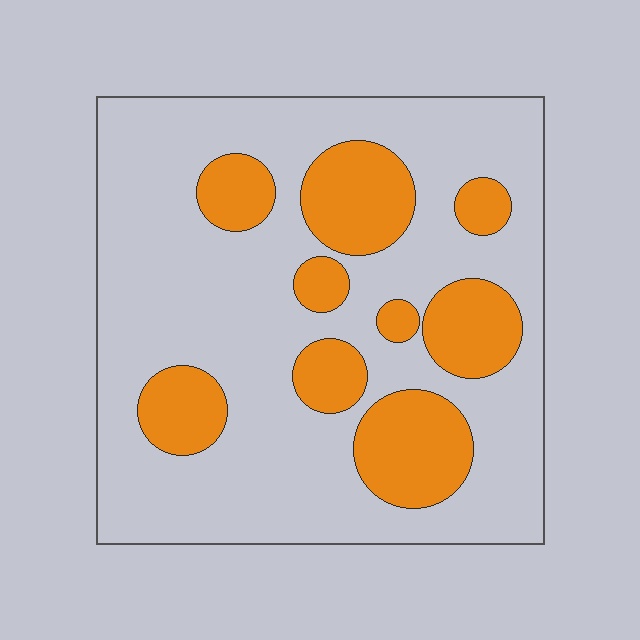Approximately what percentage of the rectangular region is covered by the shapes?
Approximately 25%.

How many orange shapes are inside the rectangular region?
9.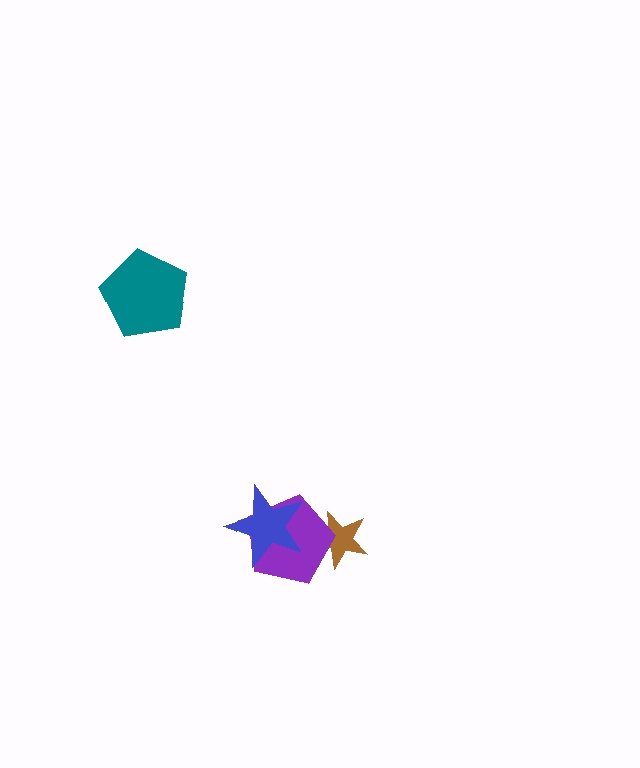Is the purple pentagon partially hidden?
Yes, it is partially covered by another shape.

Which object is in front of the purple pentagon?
The blue star is in front of the purple pentagon.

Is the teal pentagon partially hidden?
No, no other shape covers it.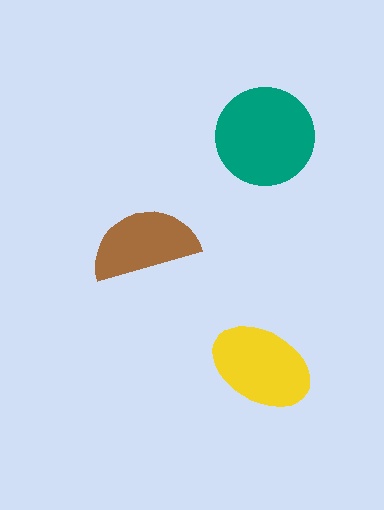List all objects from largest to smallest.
The teal circle, the yellow ellipse, the brown semicircle.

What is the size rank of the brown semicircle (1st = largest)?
3rd.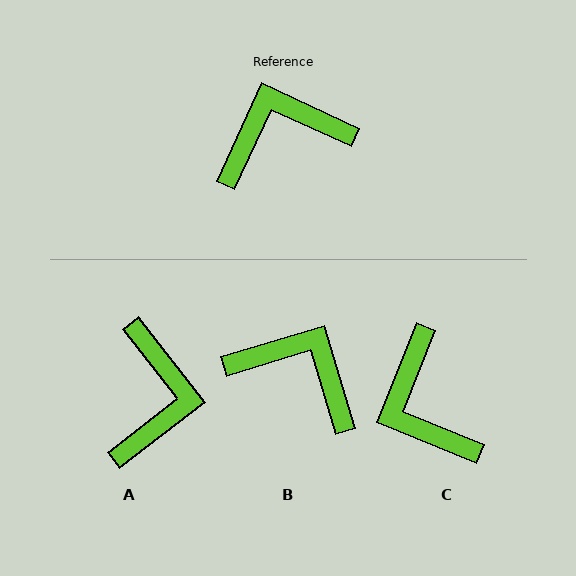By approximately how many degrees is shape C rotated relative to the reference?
Approximately 93 degrees counter-clockwise.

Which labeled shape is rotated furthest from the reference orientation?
A, about 117 degrees away.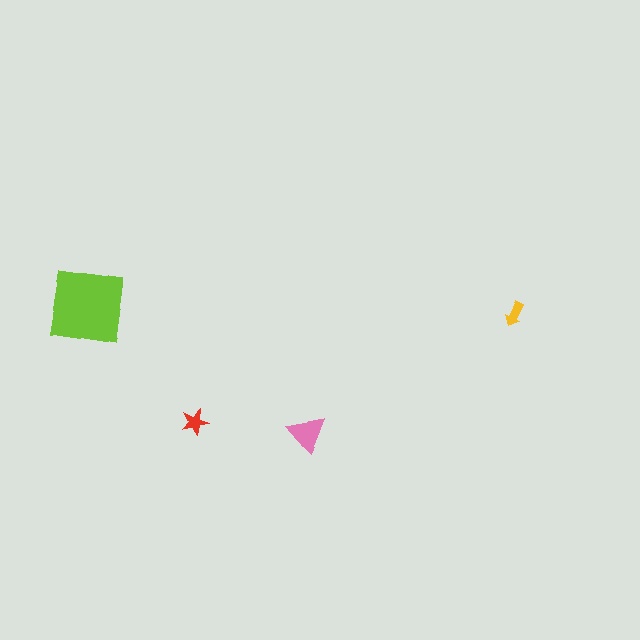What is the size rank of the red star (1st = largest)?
3rd.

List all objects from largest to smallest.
The lime square, the pink triangle, the red star, the yellow arrow.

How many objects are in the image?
There are 4 objects in the image.